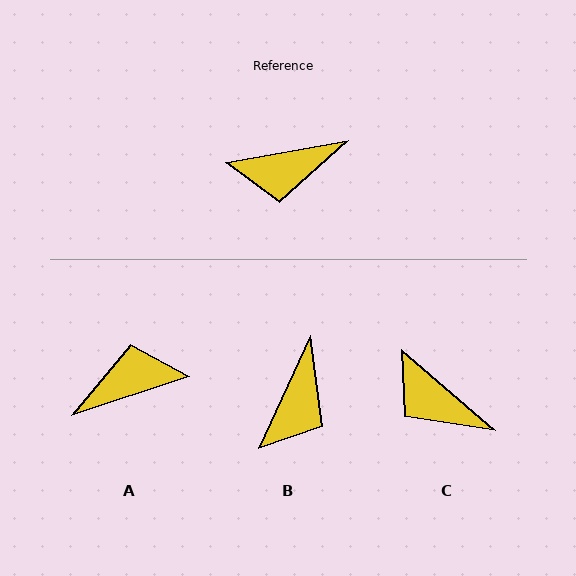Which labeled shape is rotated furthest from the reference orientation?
A, about 172 degrees away.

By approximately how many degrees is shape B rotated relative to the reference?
Approximately 55 degrees counter-clockwise.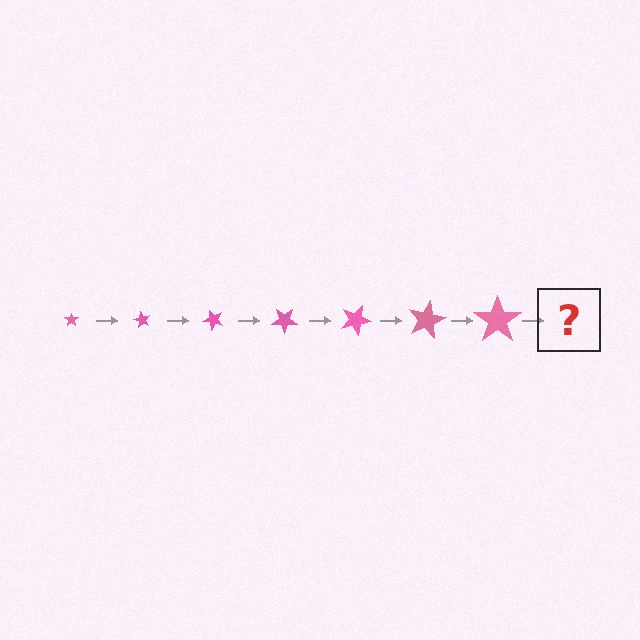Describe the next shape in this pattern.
It should be a star, larger than the previous one and rotated 420 degrees from the start.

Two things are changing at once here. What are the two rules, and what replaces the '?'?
The two rules are that the star grows larger each step and it rotates 60 degrees each step. The '?' should be a star, larger than the previous one and rotated 420 degrees from the start.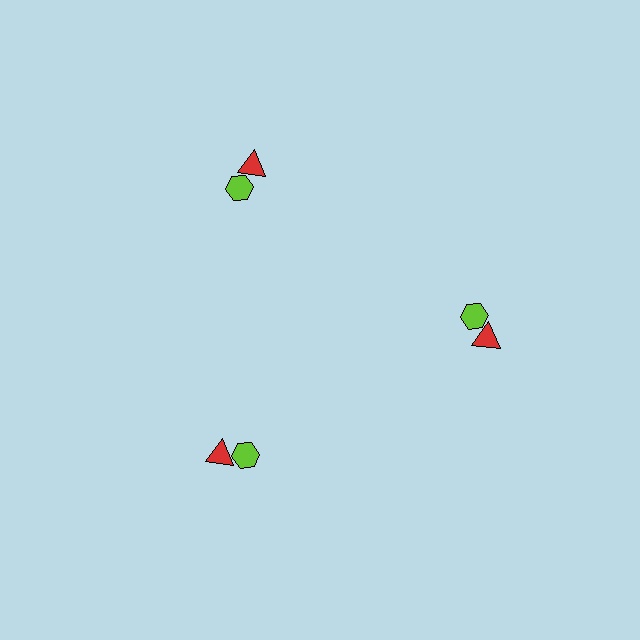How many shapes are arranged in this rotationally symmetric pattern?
There are 6 shapes, arranged in 3 groups of 2.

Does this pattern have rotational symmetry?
Yes, this pattern has 3-fold rotational symmetry. It looks the same after rotating 120 degrees around the center.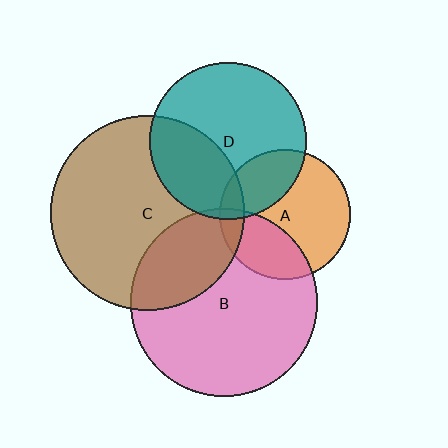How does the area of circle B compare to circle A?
Approximately 2.1 times.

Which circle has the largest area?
Circle C (brown).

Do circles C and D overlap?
Yes.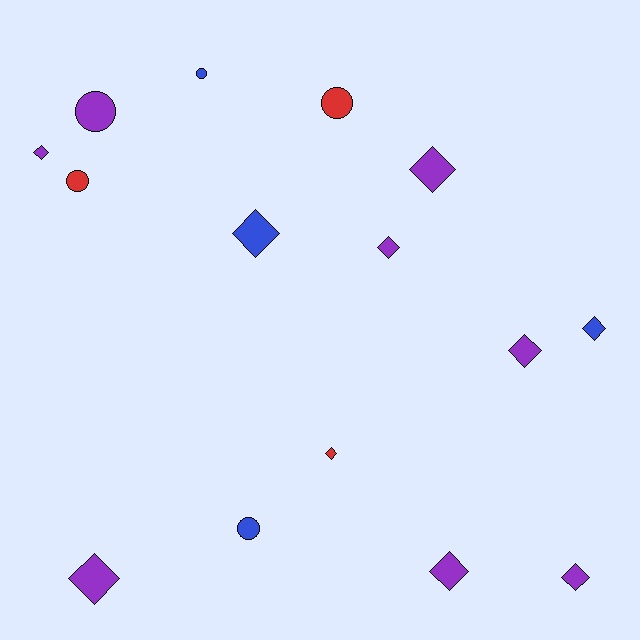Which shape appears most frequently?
Diamond, with 10 objects.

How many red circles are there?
There are 2 red circles.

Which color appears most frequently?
Purple, with 8 objects.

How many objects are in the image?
There are 15 objects.